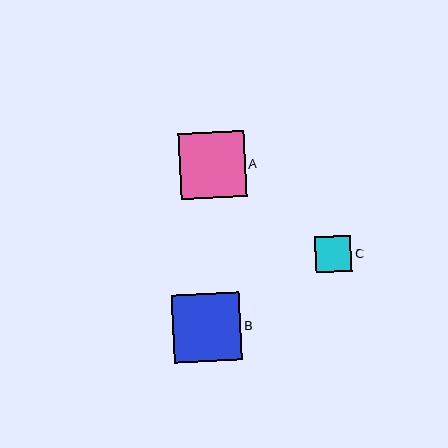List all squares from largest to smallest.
From largest to smallest: B, A, C.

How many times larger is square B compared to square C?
Square B is approximately 1.9 times the size of square C.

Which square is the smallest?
Square C is the smallest with a size of approximately 37 pixels.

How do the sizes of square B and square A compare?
Square B and square A are approximately the same size.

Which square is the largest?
Square B is the largest with a size of approximately 68 pixels.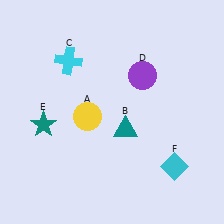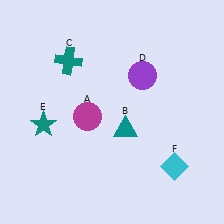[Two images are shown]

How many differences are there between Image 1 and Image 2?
There are 2 differences between the two images.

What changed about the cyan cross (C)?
In Image 1, C is cyan. In Image 2, it changed to teal.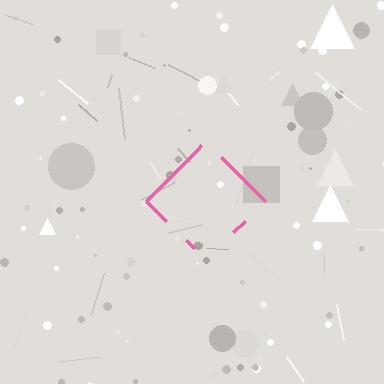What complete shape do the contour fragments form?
The contour fragments form a diamond.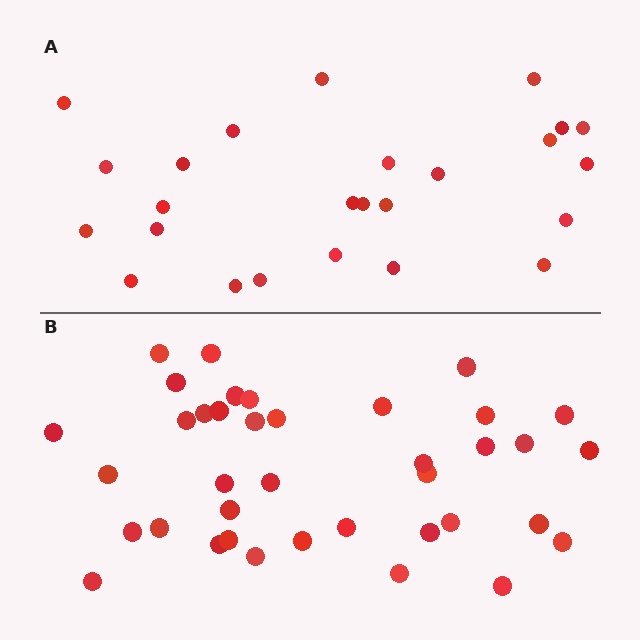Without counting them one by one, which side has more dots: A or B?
Region B (the bottom region) has more dots.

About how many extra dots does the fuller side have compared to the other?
Region B has approximately 15 more dots than region A.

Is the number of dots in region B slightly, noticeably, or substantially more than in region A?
Region B has substantially more. The ratio is roughly 1.5 to 1.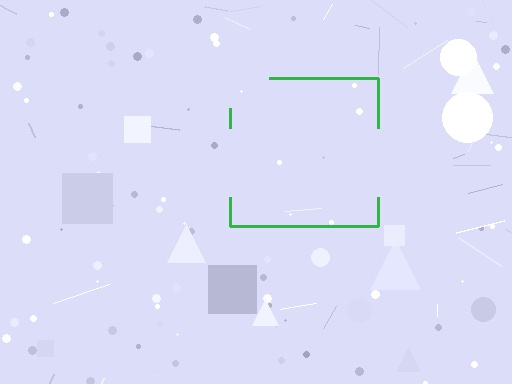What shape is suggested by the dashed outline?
The dashed outline suggests a square.